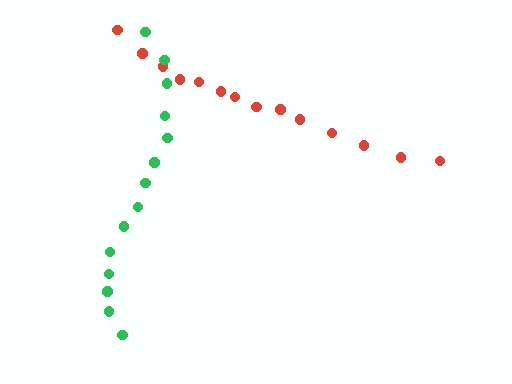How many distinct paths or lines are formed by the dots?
There are 2 distinct paths.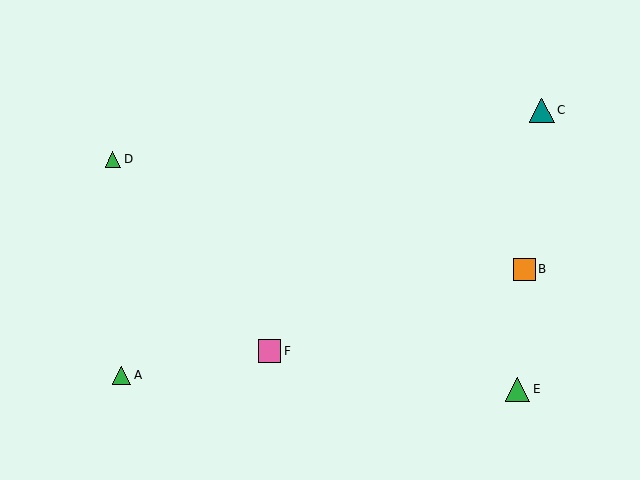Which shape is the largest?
The teal triangle (labeled C) is the largest.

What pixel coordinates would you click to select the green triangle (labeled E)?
Click at (518, 389) to select the green triangle E.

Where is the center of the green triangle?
The center of the green triangle is at (113, 159).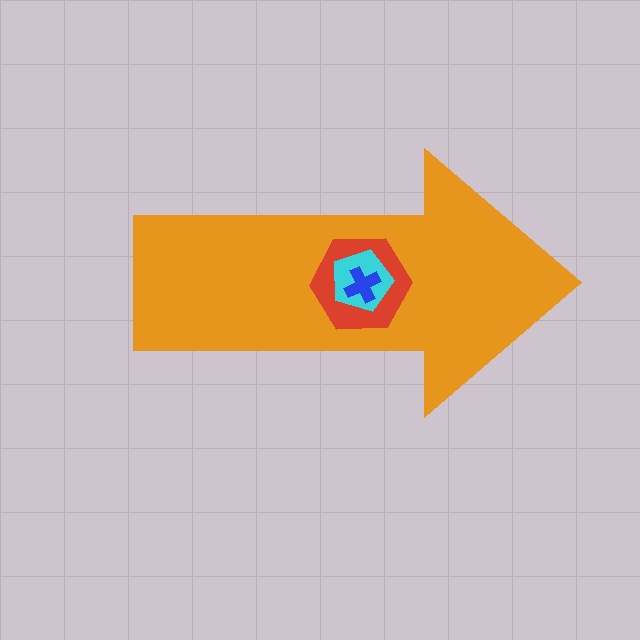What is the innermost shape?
The blue cross.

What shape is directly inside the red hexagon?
The cyan pentagon.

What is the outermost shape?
The orange arrow.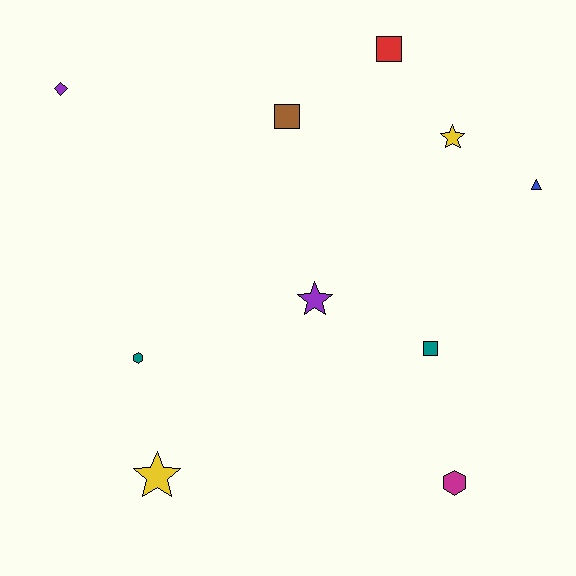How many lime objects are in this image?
There are no lime objects.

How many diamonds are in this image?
There is 1 diamond.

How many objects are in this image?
There are 10 objects.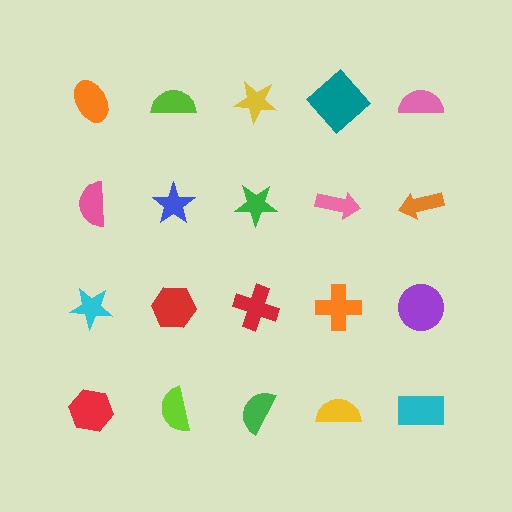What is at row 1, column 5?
A pink semicircle.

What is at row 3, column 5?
A purple circle.